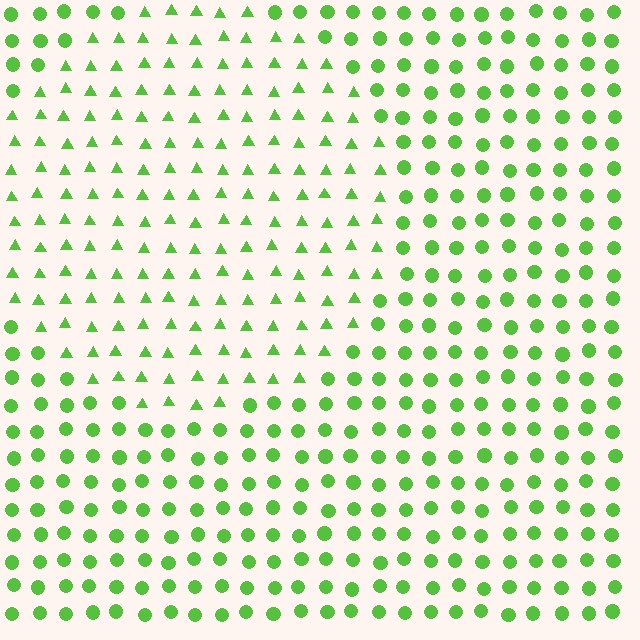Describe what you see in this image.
The image is filled with small lime elements arranged in a uniform grid. A circle-shaped region contains triangles, while the surrounding area contains circles. The boundary is defined purely by the change in element shape.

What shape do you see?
I see a circle.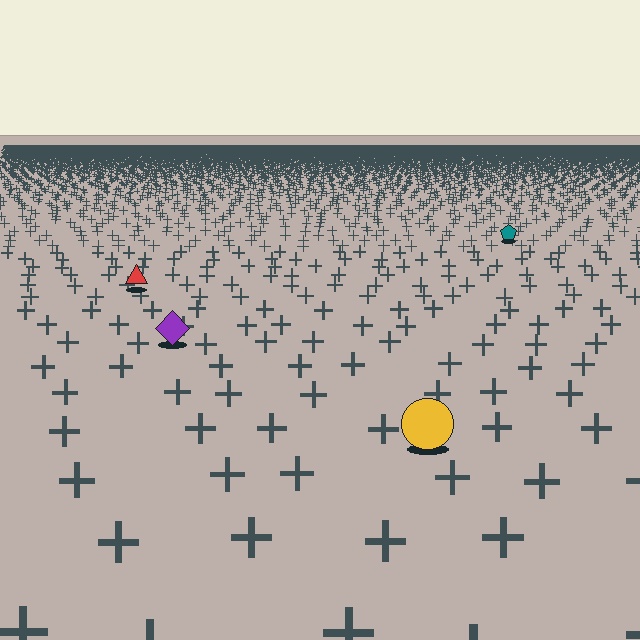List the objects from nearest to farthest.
From nearest to farthest: the yellow circle, the purple diamond, the red triangle, the teal pentagon.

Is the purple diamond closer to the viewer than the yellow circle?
No. The yellow circle is closer — you can tell from the texture gradient: the ground texture is coarser near it.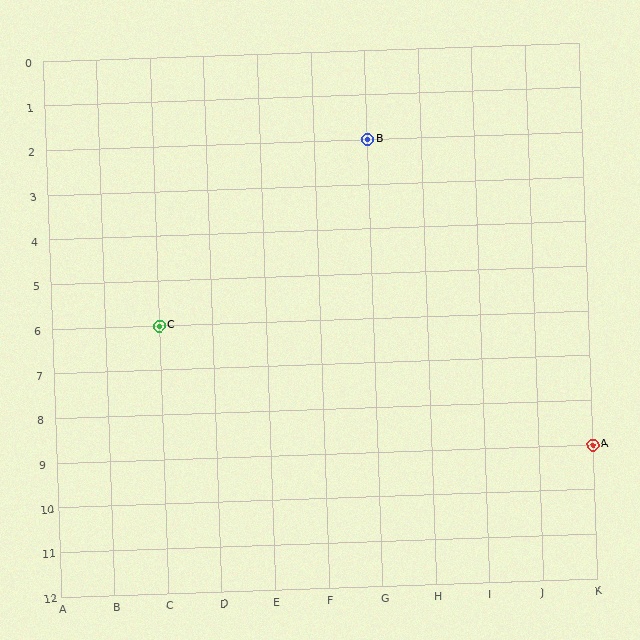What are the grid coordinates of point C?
Point C is at grid coordinates (C, 6).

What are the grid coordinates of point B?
Point B is at grid coordinates (G, 2).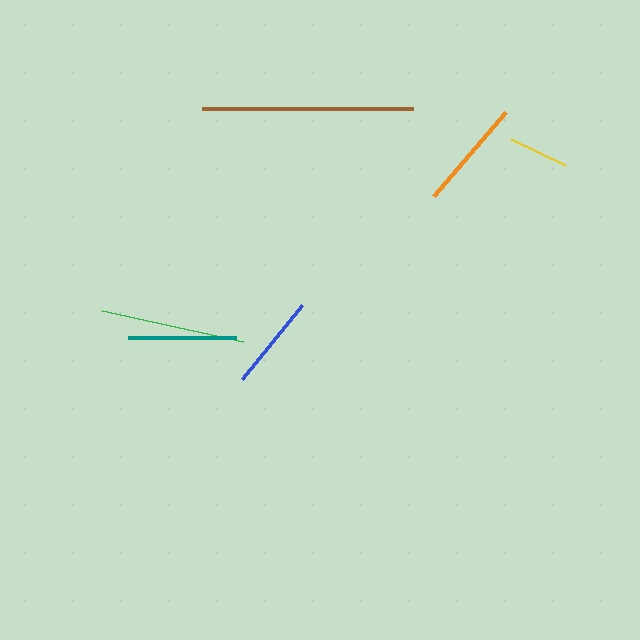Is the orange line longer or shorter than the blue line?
The orange line is longer than the blue line.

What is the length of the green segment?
The green segment is approximately 144 pixels long.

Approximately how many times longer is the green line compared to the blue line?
The green line is approximately 1.5 times the length of the blue line.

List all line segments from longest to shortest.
From longest to shortest: brown, green, orange, teal, blue, yellow.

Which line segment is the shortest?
The yellow line is the shortest at approximately 60 pixels.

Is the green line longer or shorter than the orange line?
The green line is longer than the orange line.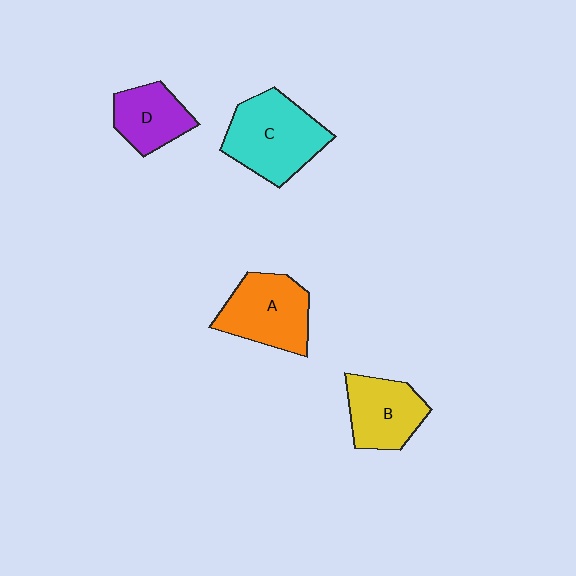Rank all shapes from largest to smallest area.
From largest to smallest: C (cyan), A (orange), B (yellow), D (purple).